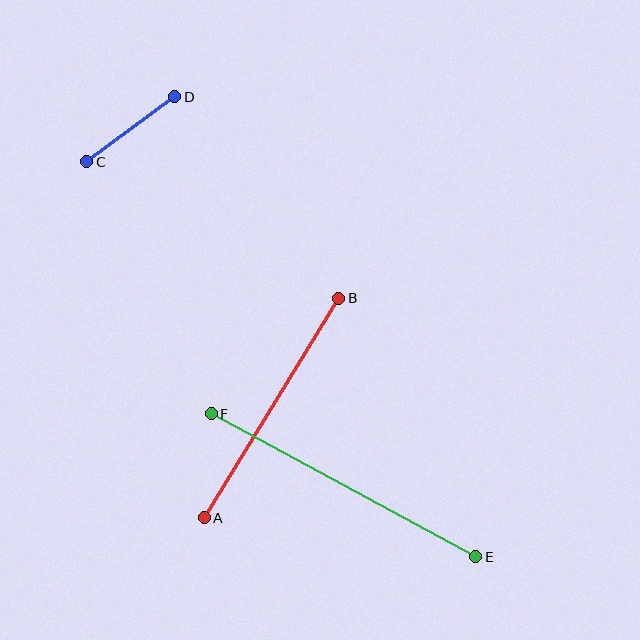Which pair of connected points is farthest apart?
Points E and F are farthest apart.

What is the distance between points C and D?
The distance is approximately 110 pixels.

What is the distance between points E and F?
The distance is approximately 301 pixels.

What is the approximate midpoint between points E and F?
The midpoint is at approximately (343, 485) pixels.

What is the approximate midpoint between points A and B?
The midpoint is at approximately (272, 408) pixels.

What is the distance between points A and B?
The distance is approximately 257 pixels.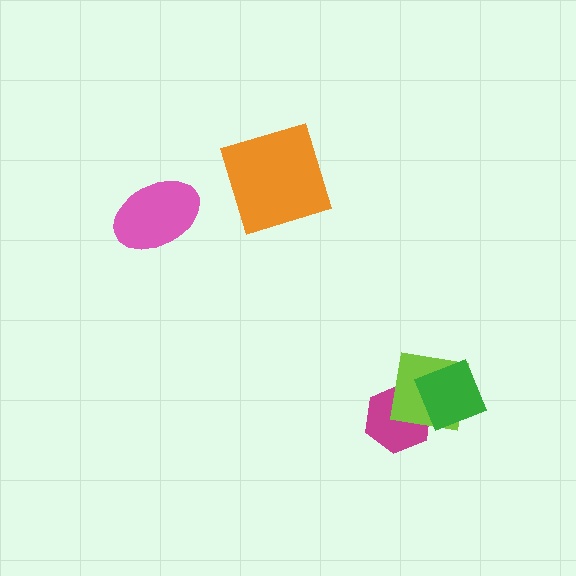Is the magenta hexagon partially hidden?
Yes, it is partially covered by another shape.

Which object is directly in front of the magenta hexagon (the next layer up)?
The lime square is directly in front of the magenta hexagon.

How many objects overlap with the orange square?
0 objects overlap with the orange square.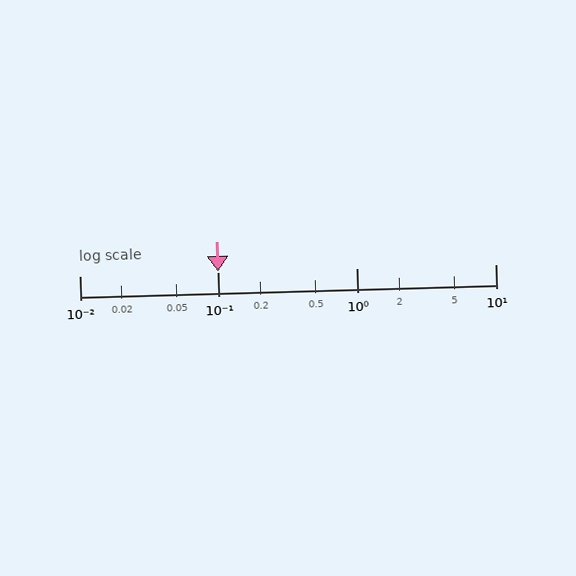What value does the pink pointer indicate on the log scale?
The pointer indicates approximately 0.1.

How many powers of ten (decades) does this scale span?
The scale spans 3 decades, from 0.01 to 10.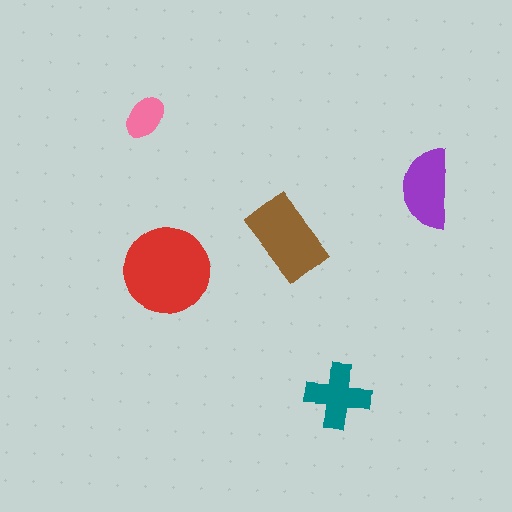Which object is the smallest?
The pink ellipse.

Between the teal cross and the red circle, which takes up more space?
The red circle.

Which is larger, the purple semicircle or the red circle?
The red circle.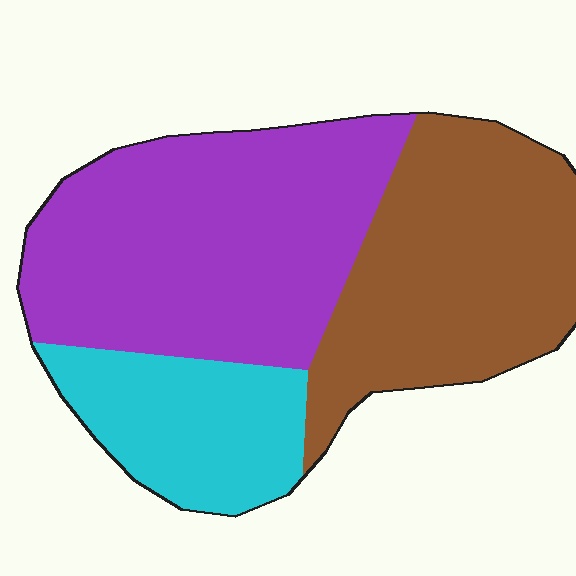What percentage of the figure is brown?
Brown takes up between a third and a half of the figure.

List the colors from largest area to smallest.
From largest to smallest: purple, brown, cyan.